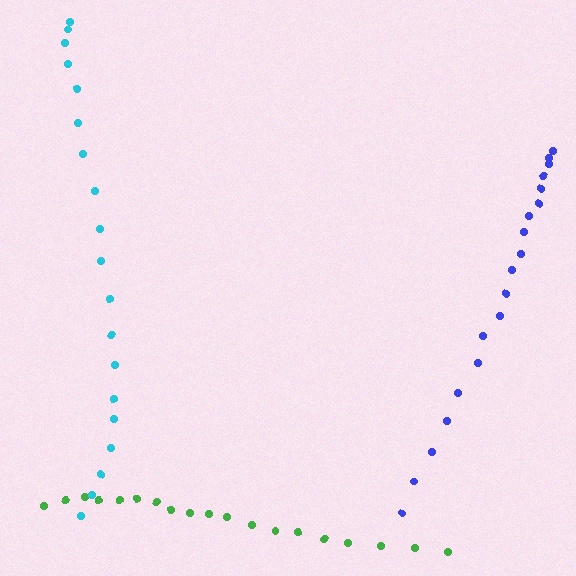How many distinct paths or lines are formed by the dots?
There are 3 distinct paths.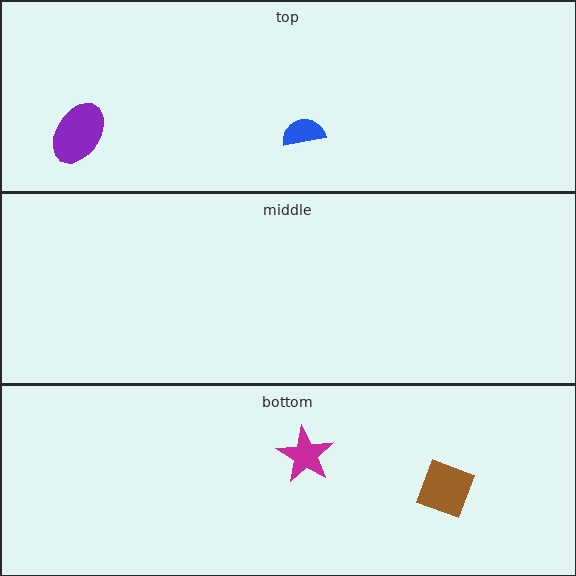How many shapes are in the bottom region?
2.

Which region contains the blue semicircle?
The top region.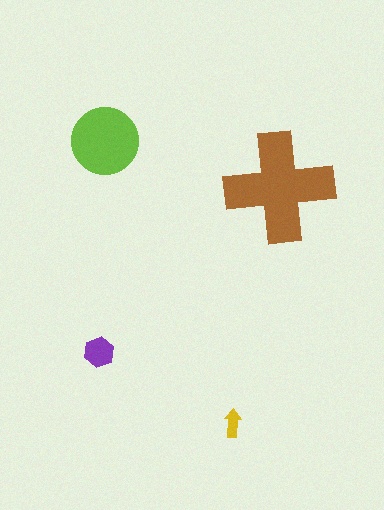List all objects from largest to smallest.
The brown cross, the lime circle, the purple hexagon, the yellow arrow.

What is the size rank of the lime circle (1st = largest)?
2nd.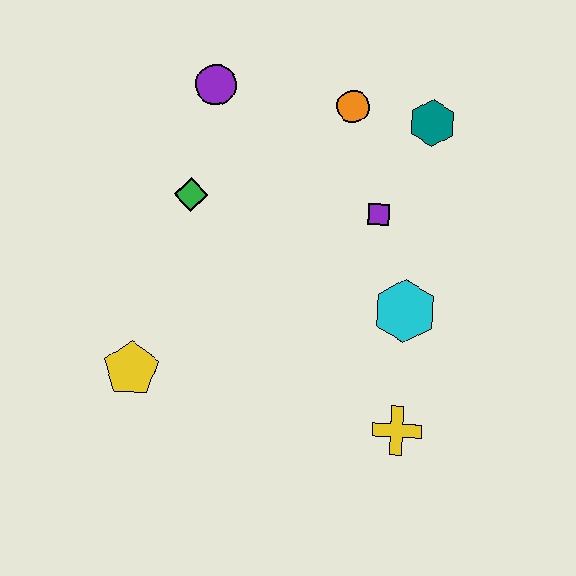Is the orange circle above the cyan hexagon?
Yes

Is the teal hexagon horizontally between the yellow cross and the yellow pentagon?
No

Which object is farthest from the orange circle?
The yellow pentagon is farthest from the orange circle.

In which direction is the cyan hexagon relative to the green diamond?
The cyan hexagon is to the right of the green diamond.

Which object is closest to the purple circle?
The green diamond is closest to the purple circle.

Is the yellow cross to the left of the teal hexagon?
Yes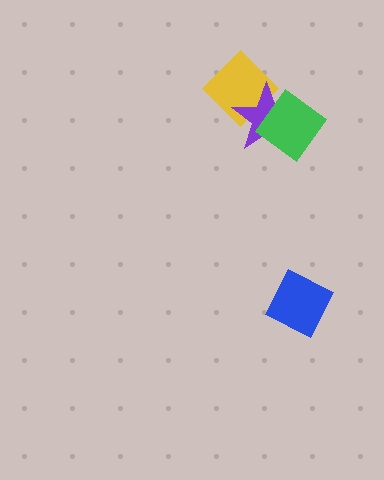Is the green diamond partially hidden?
No, no other shape covers it.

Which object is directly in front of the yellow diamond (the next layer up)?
The purple star is directly in front of the yellow diamond.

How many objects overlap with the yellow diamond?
2 objects overlap with the yellow diamond.